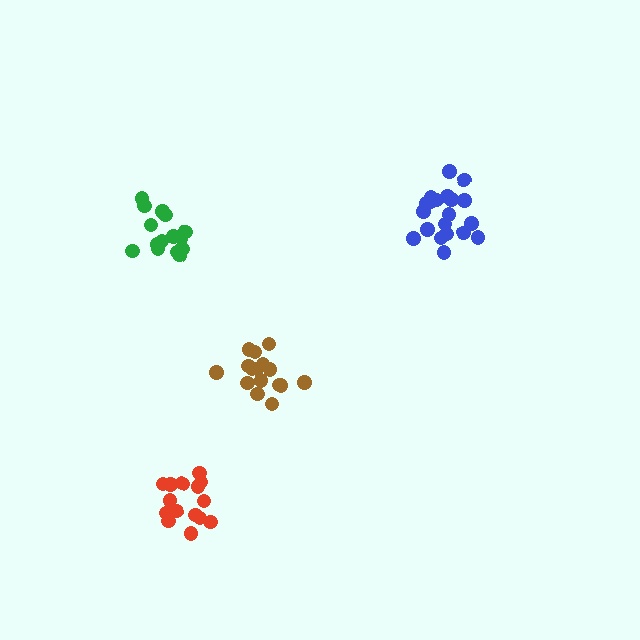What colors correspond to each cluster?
The clusters are colored: brown, blue, red, green.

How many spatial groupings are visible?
There are 4 spatial groupings.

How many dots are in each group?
Group 1: 16 dots, Group 2: 20 dots, Group 3: 15 dots, Group 4: 15 dots (66 total).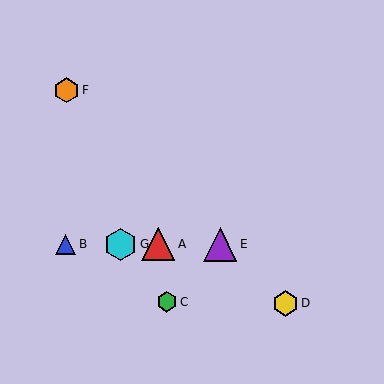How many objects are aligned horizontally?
4 objects (A, B, E, G) are aligned horizontally.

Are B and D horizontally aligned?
No, B is at y≈244 and D is at y≈303.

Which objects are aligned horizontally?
Objects A, B, E, G are aligned horizontally.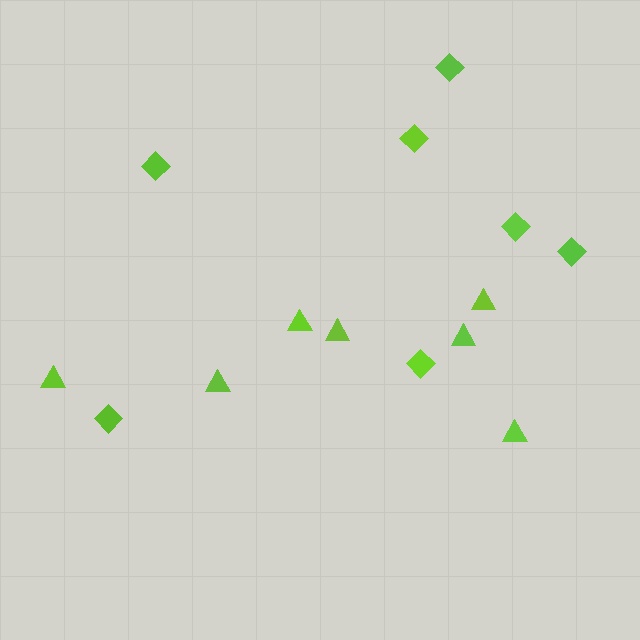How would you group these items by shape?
There are 2 groups: one group of diamonds (7) and one group of triangles (7).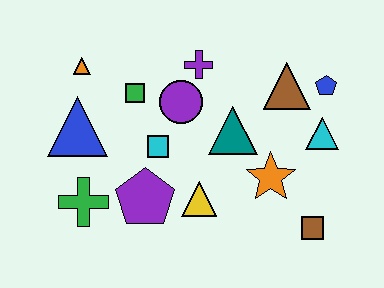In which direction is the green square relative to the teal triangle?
The green square is to the left of the teal triangle.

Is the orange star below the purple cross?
Yes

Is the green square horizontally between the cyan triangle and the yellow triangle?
No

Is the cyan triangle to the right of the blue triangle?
Yes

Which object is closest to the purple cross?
The purple circle is closest to the purple cross.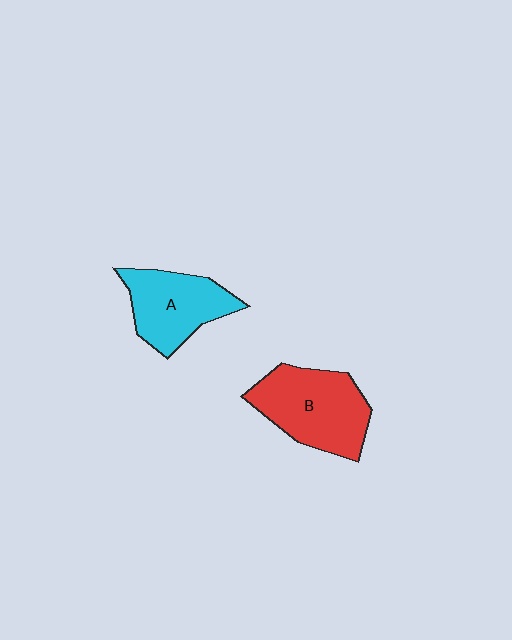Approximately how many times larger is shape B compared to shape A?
Approximately 1.2 times.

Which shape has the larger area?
Shape B (red).